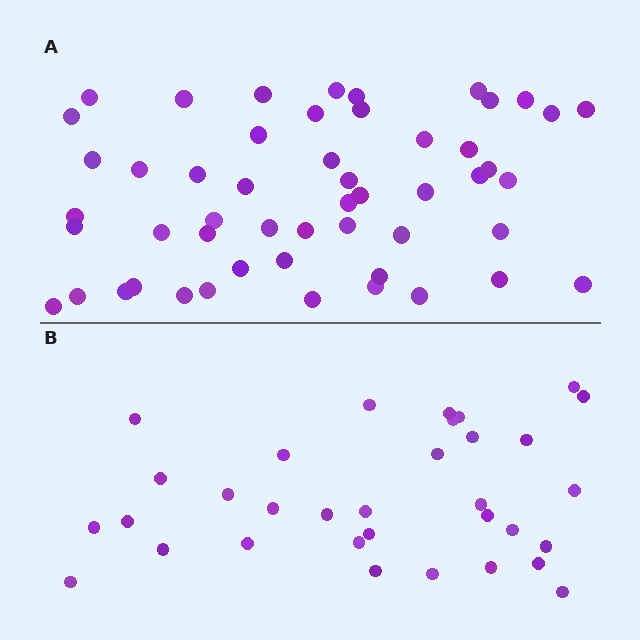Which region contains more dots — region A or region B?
Region A (the top region) has more dots.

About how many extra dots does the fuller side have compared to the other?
Region A has approximately 20 more dots than region B.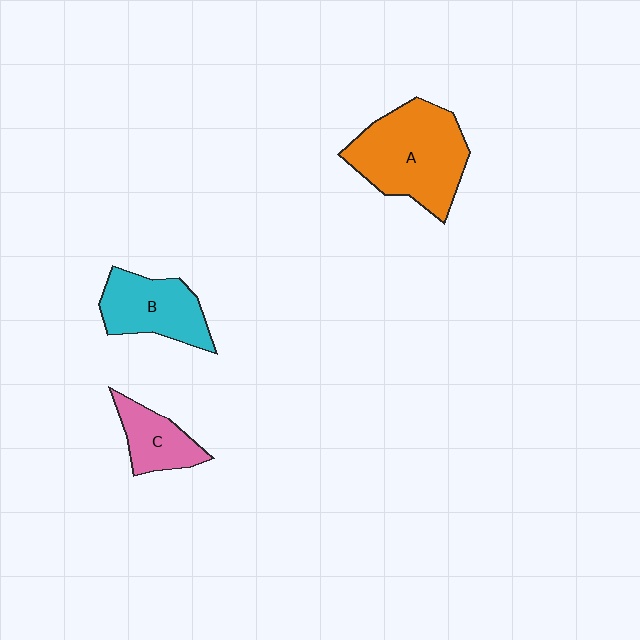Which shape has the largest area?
Shape A (orange).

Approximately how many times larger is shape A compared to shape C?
Approximately 2.3 times.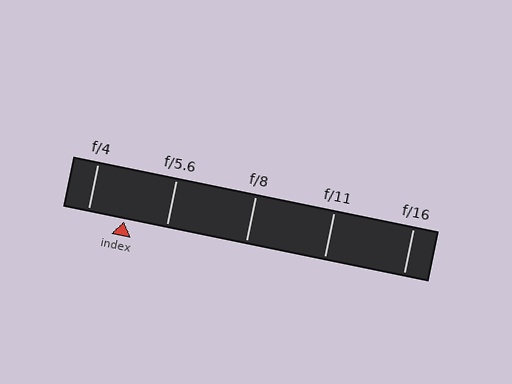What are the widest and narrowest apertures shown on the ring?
The widest aperture shown is f/4 and the narrowest is f/16.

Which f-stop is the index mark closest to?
The index mark is closest to f/4.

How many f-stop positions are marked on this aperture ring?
There are 5 f-stop positions marked.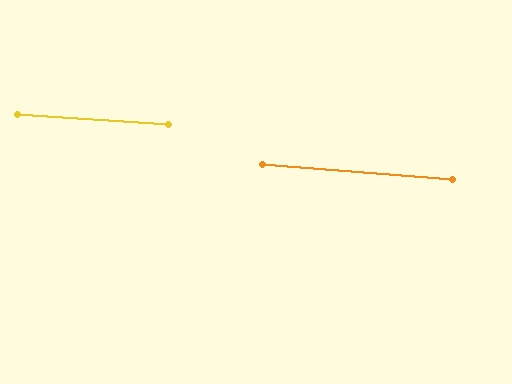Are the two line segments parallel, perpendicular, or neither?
Parallel — their directions differ by only 0.9°.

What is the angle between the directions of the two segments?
Approximately 1 degree.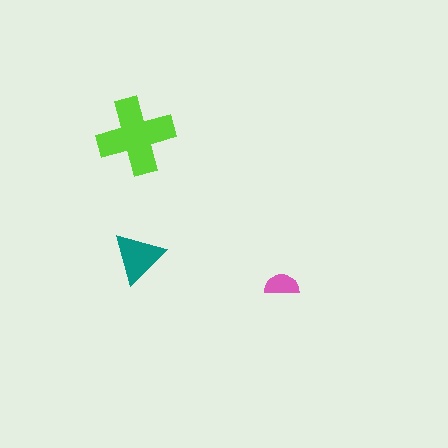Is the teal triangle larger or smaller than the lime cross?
Smaller.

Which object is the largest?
The lime cross.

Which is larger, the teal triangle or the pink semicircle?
The teal triangle.